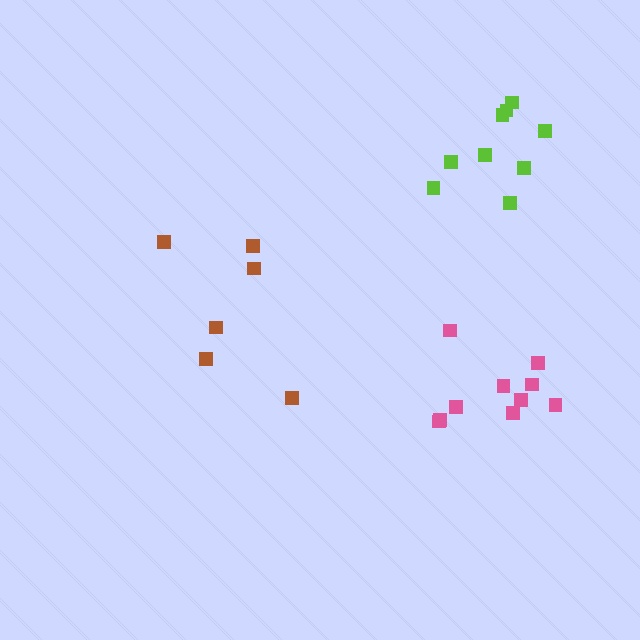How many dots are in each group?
Group 1: 9 dots, Group 2: 6 dots, Group 3: 10 dots (25 total).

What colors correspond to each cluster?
The clusters are colored: lime, brown, pink.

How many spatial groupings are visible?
There are 3 spatial groupings.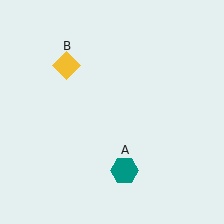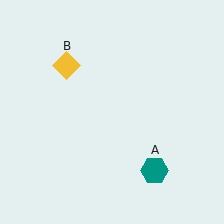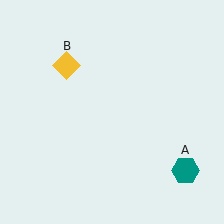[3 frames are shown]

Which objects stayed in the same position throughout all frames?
Yellow diamond (object B) remained stationary.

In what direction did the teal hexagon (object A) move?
The teal hexagon (object A) moved right.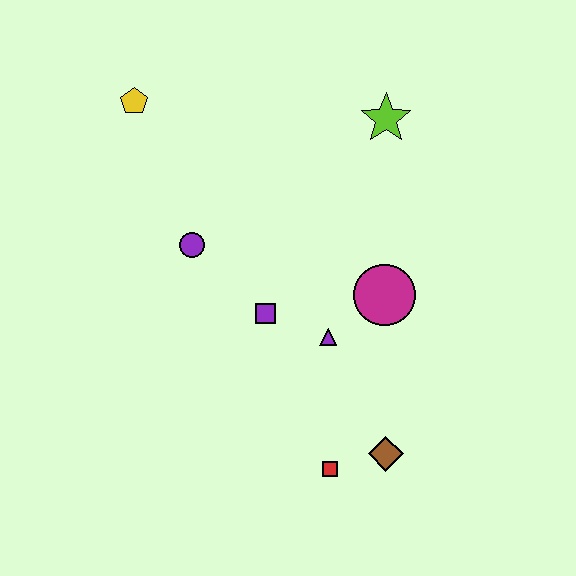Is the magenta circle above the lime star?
No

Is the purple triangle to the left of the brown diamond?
Yes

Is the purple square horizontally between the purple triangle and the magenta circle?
No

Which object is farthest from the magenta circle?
The yellow pentagon is farthest from the magenta circle.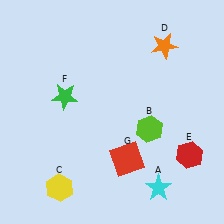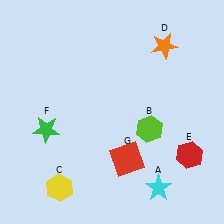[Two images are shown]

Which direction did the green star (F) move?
The green star (F) moved down.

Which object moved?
The green star (F) moved down.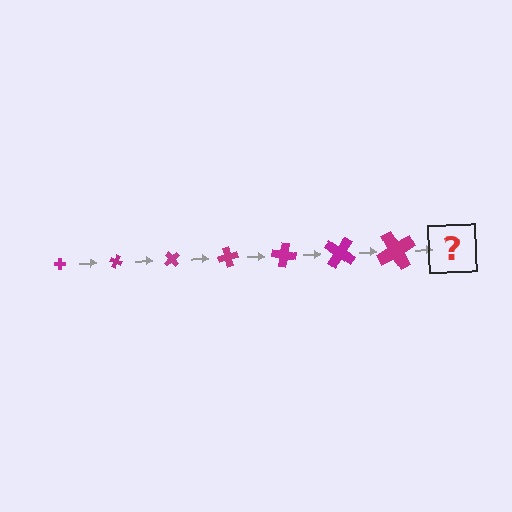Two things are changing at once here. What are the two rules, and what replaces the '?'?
The two rules are that the cross grows larger each step and it rotates 25 degrees each step. The '?' should be a cross, larger than the previous one and rotated 175 degrees from the start.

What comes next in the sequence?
The next element should be a cross, larger than the previous one and rotated 175 degrees from the start.